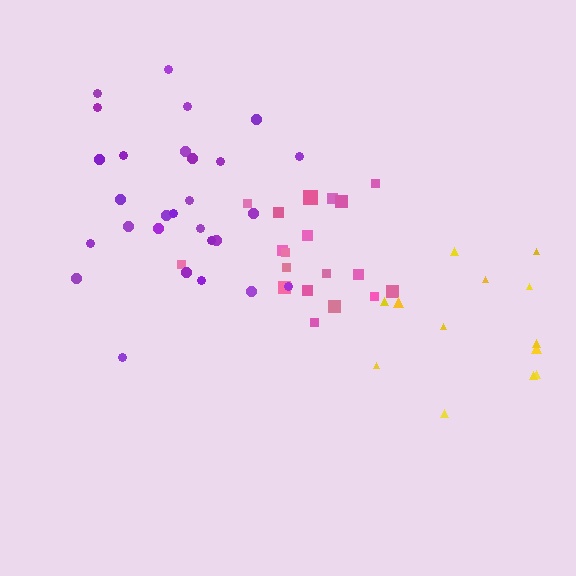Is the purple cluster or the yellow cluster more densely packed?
Purple.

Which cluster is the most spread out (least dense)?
Yellow.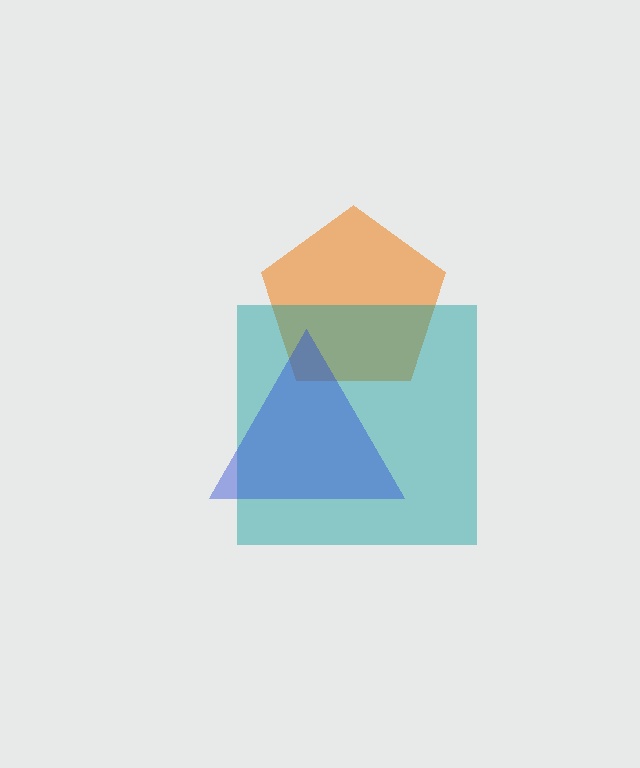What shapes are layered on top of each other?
The layered shapes are: an orange pentagon, a teal square, a blue triangle.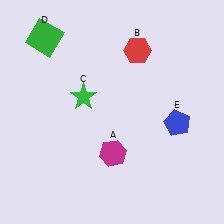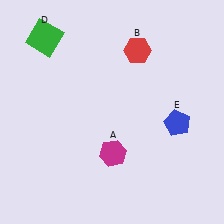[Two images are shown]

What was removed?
The green star (C) was removed in Image 2.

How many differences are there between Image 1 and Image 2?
There is 1 difference between the two images.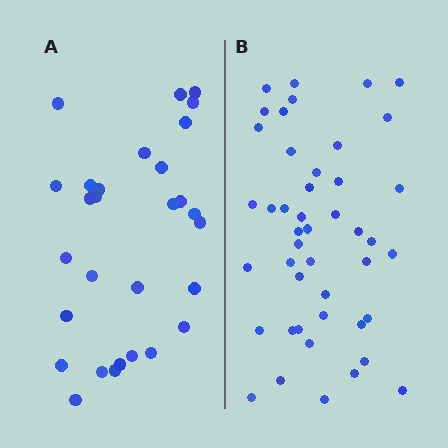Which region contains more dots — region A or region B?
Region B (the right region) has more dots.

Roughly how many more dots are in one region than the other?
Region B has approximately 15 more dots than region A.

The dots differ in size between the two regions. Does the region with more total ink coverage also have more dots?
No. Region A has more total ink coverage because its dots are larger, but region B actually contains more individual dots. Total area can be misleading — the number of items is what matters here.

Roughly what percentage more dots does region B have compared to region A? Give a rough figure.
About 55% more.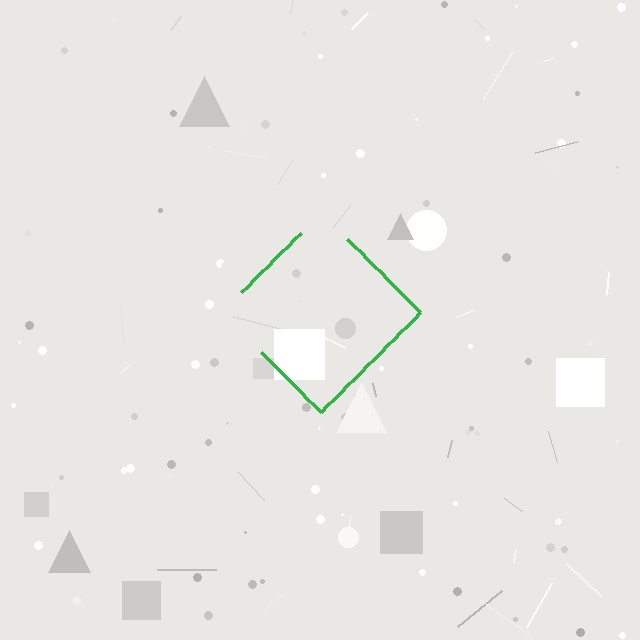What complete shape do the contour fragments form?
The contour fragments form a diamond.